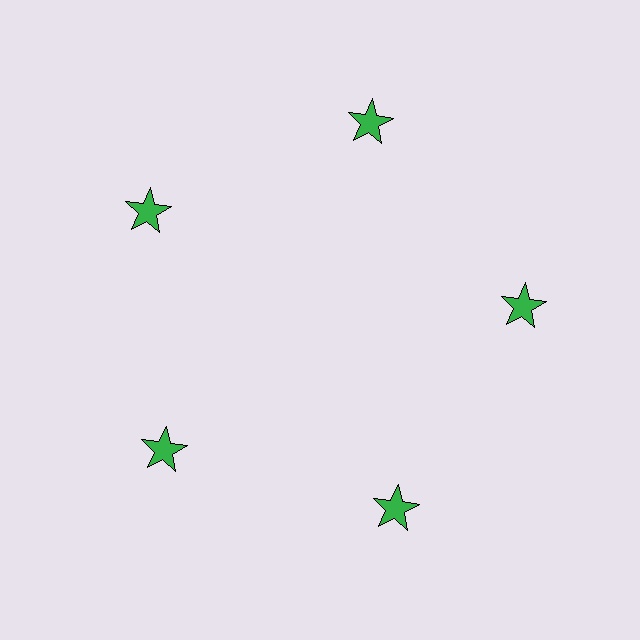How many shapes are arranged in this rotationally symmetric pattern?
There are 5 shapes, arranged in 5 groups of 1.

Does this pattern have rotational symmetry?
Yes, this pattern has 5-fold rotational symmetry. It looks the same after rotating 72 degrees around the center.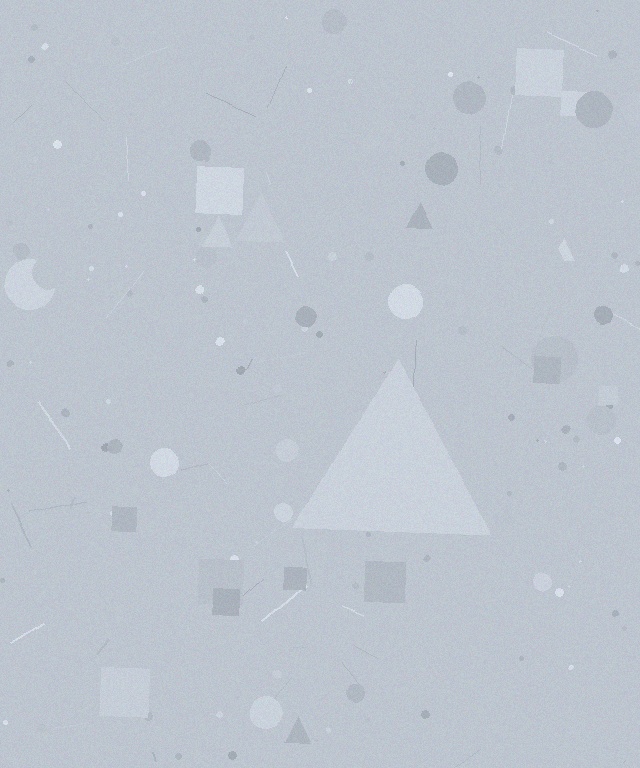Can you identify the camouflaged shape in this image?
The camouflaged shape is a triangle.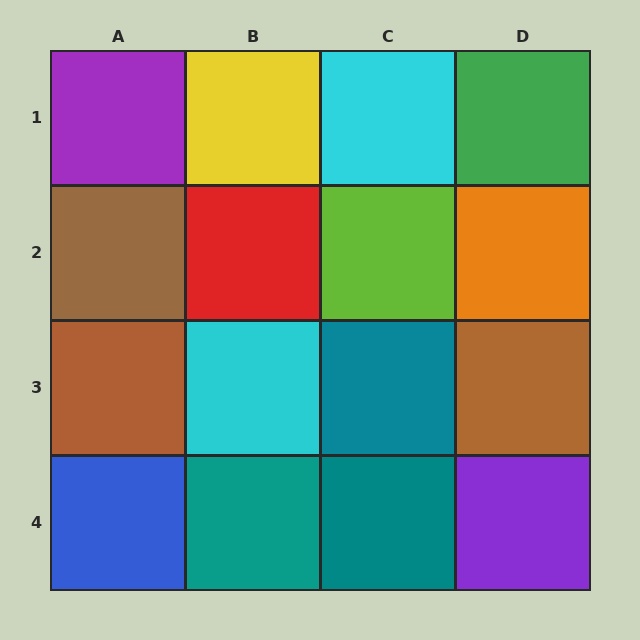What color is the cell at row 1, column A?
Purple.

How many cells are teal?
3 cells are teal.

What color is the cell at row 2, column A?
Brown.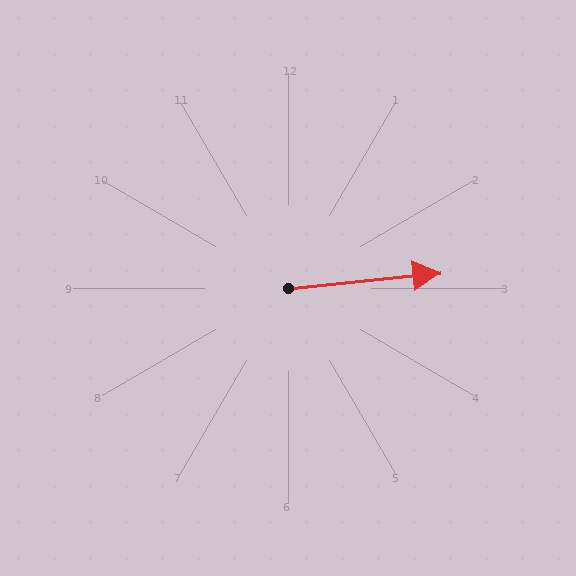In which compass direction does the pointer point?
East.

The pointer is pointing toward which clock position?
Roughly 3 o'clock.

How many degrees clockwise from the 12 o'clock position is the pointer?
Approximately 84 degrees.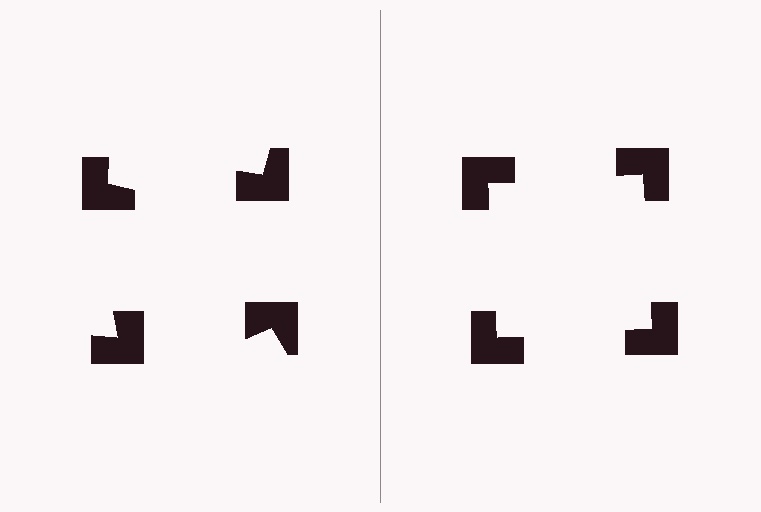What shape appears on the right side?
An illusory square.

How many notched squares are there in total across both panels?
8 — 4 on each side.